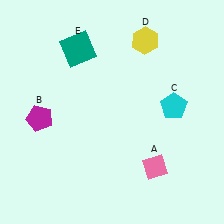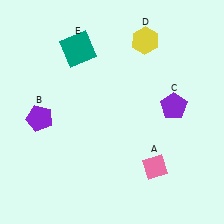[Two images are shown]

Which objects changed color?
B changed from magenta to purple. C changed from cyan to purple.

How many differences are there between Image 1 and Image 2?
There are 2 differences between the two images.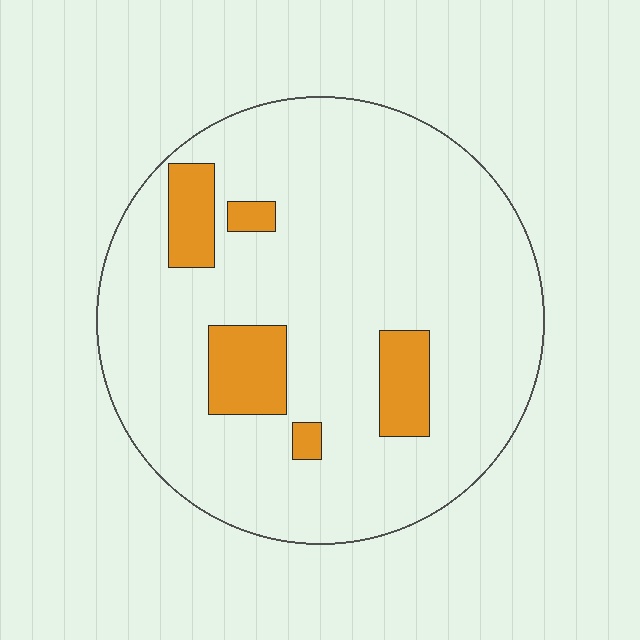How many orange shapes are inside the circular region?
5.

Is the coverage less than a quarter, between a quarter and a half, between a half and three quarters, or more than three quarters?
Less than a quarter.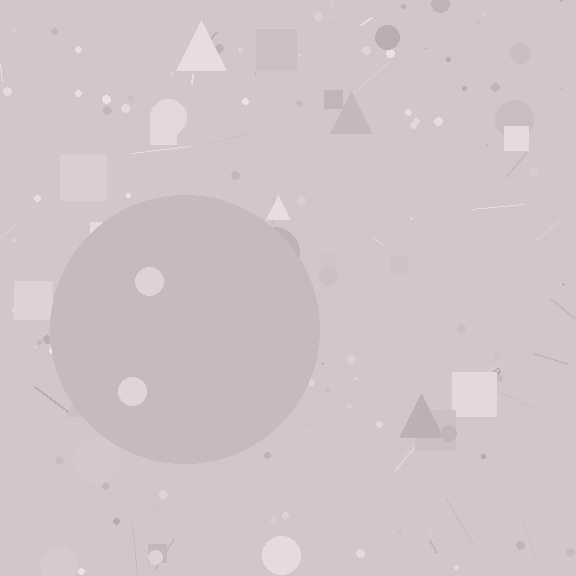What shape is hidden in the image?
A circle is hidden in the image.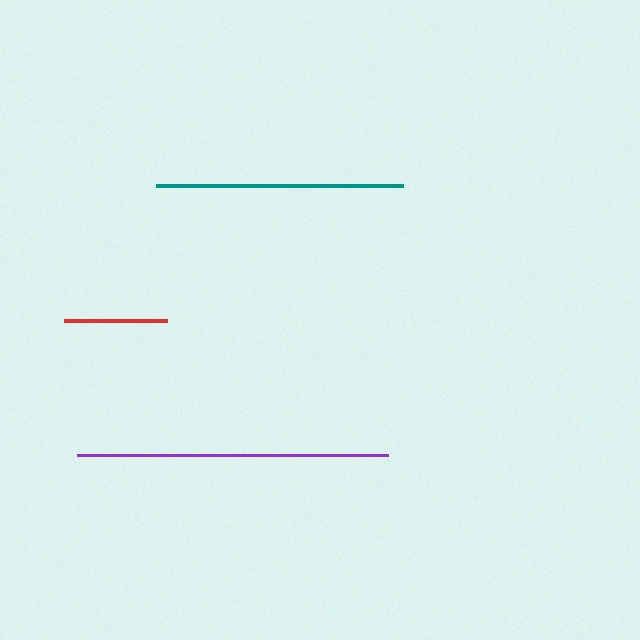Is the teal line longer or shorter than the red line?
The teal line is longer than the red line.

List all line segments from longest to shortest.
From longest to shortest: purple, teal, red.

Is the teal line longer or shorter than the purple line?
The purple line is longer than the teal line.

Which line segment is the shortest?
The red line is the shortest at approximately 103 pixels.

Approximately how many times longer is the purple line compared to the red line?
The purple line is approximately 3.0 times the length of the red line.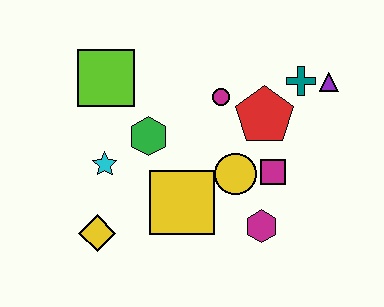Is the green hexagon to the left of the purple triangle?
Yes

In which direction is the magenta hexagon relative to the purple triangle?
The magenta hexagon is below the purple triangle.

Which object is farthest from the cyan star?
The purple triangle is farthest from the cyan star.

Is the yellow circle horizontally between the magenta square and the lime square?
Yes